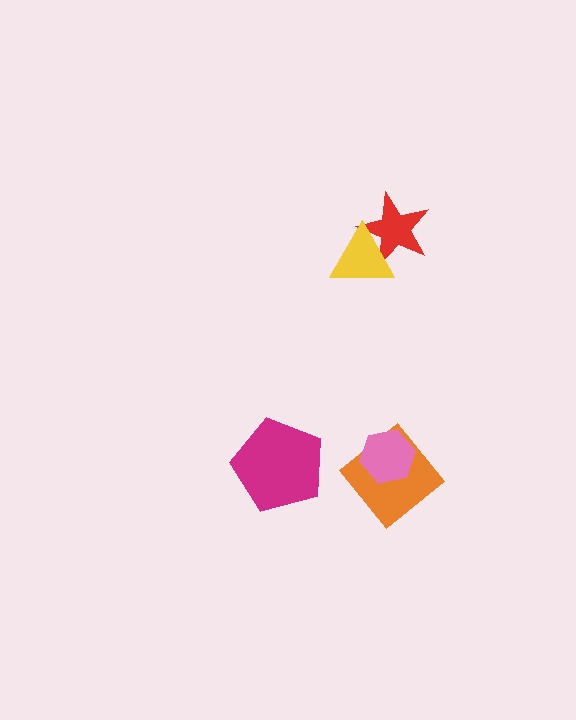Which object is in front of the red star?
The yellow triangle is in front of the red star.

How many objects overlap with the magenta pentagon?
0 objects overlap with the magenta pentagon.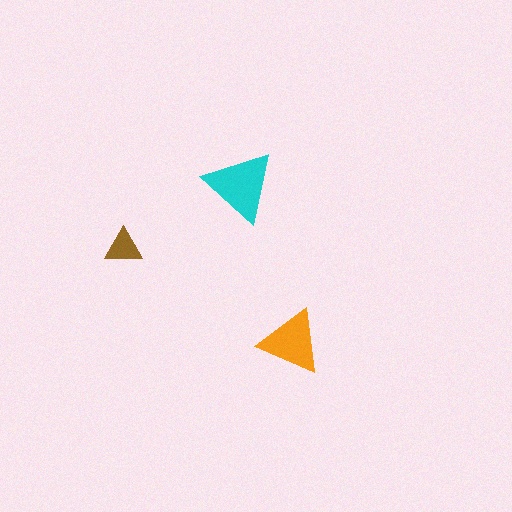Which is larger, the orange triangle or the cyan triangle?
The cyan one.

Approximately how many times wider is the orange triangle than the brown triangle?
About 1.5 times wider.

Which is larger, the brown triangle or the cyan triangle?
The cyan one.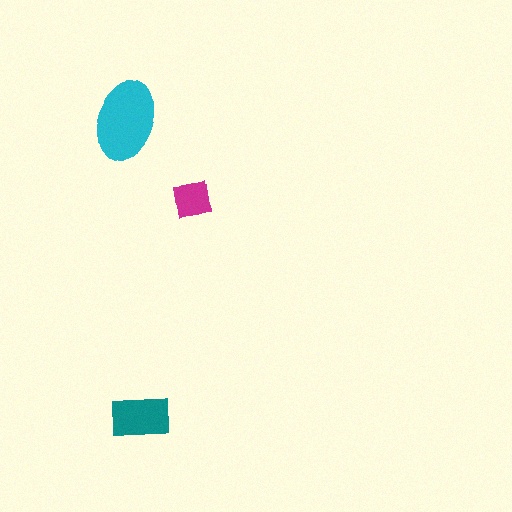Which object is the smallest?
The magenta square.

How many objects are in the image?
There are 3 objects in the image.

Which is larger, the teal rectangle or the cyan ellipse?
The cyan ellipse.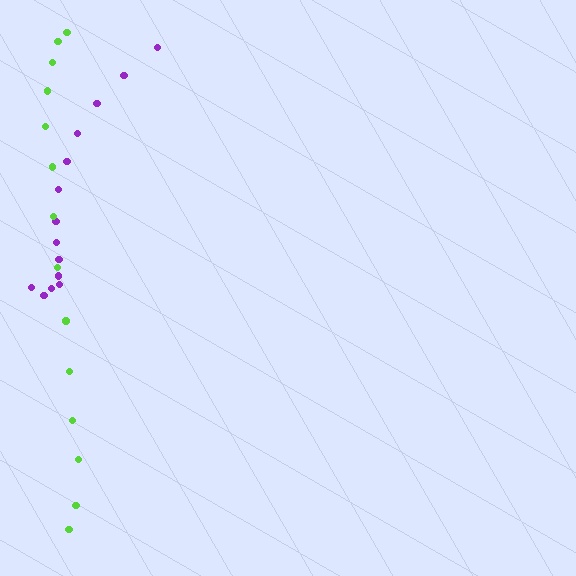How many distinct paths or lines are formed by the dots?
There are 2 distinct paths.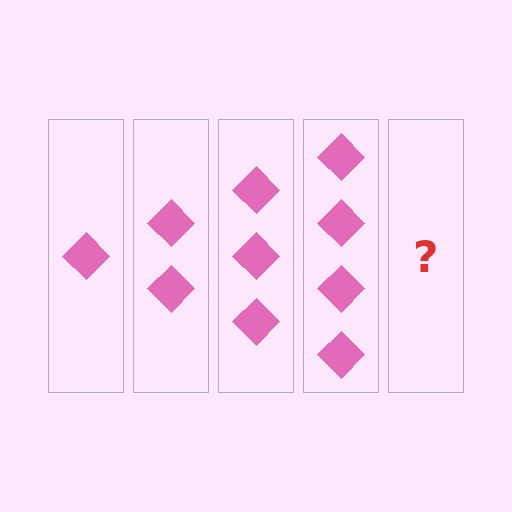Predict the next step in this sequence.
The next step is 5 diamonds.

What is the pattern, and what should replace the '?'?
The pattern is that each step adds one more diamond. The '?' should be 5 diamonds.